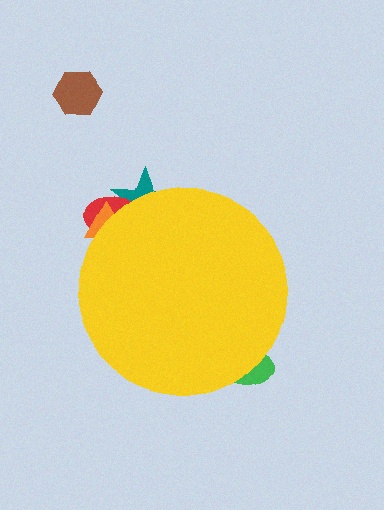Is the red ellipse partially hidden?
Yes, the red ellipse is partially hidden behind the yellow circle.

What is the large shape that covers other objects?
A yellow circle.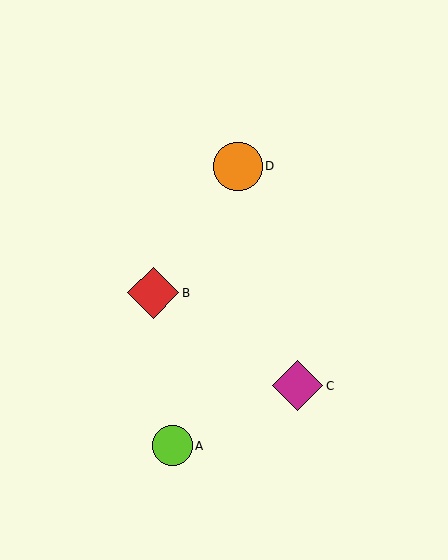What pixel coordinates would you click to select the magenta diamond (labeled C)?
Click at (297, 386) to select the magenta diamond C.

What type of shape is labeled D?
Shape D is an orange circle.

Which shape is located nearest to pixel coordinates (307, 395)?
The magenta diamond (labeled C) at (297, 386) is nearest to that location.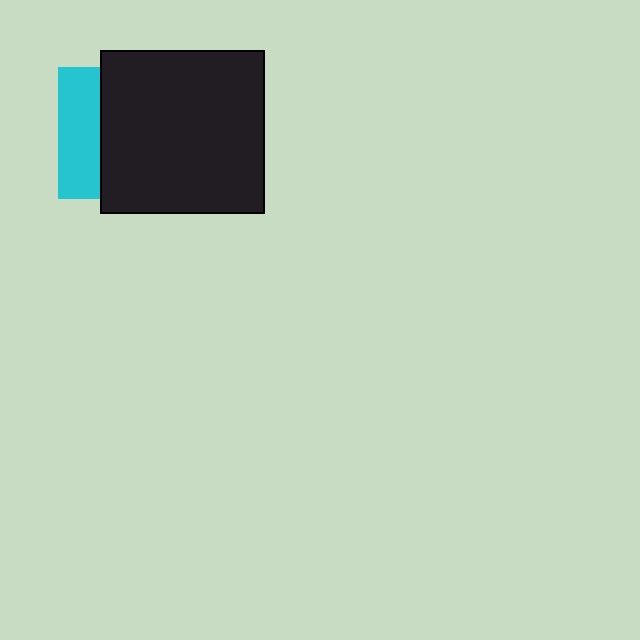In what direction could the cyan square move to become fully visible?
The cyan square could move left. That would shift it out from behind the black square entirely.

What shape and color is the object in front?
The object in front is a black square.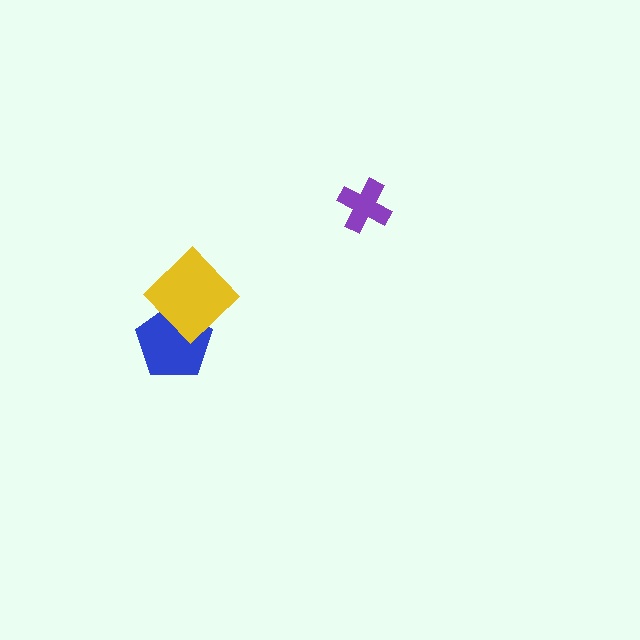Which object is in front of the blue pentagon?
The yellow diamond is in front of the blue pentagon.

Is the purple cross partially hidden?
No, no other shape covers it.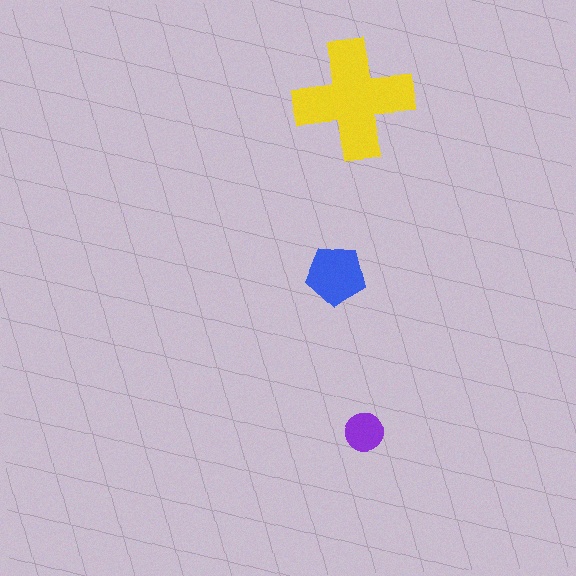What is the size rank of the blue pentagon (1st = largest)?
2nd.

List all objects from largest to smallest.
The yellow cross, the blue pentagon, the purple circle.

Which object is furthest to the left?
The blue pentagon is leftmost.